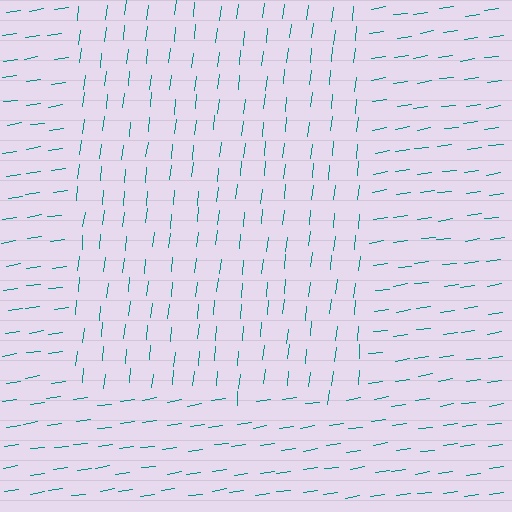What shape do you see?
I see a rectangle.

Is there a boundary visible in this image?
Yes, there is a texture boundary formed by a change in line orientation.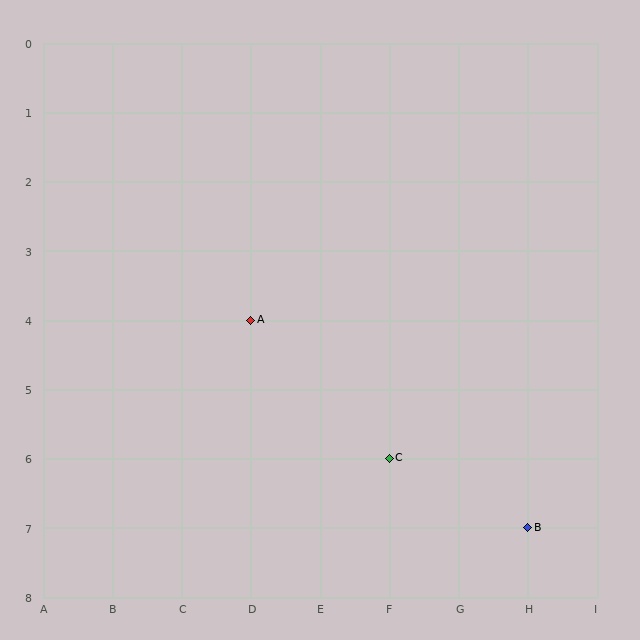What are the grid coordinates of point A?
Point A is at grid coordinates (D, 4).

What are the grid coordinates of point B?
Point B is at grid coordinates (H, 7).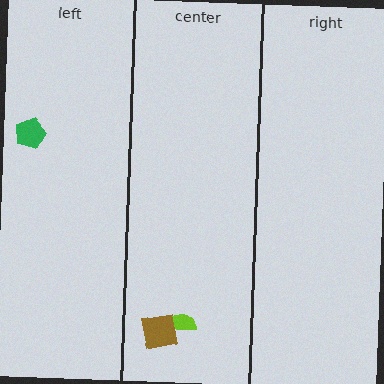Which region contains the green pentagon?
The left region.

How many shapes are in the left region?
1.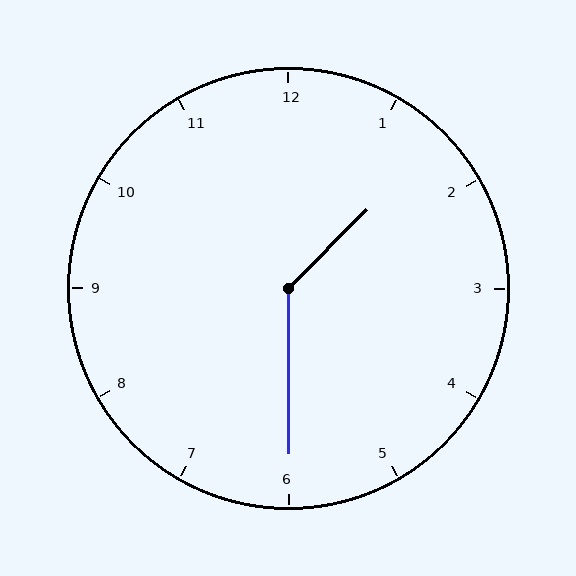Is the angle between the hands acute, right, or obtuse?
It is obtuse.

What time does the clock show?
1:30.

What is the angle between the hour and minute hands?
Approximately 135 degrees.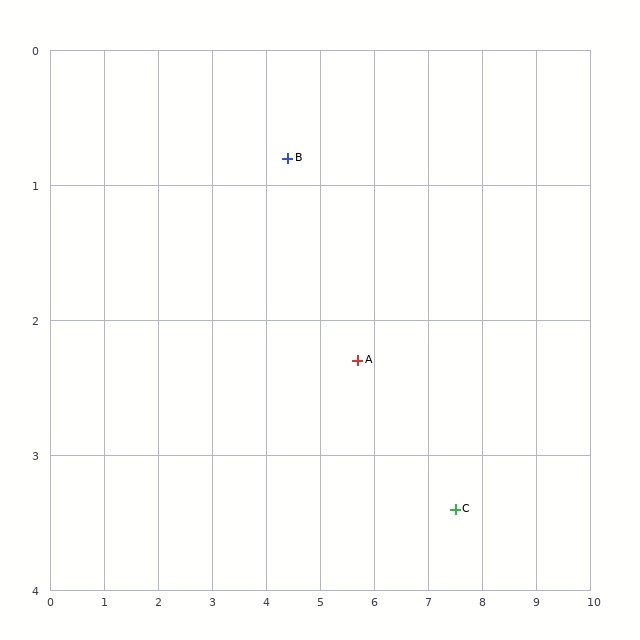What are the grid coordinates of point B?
Point B is at approximately (4.4, 0.8).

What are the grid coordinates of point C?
Point C is at approximately (7.5, 3.4).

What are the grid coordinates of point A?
Point A is at approximately (5.7, 2.3).